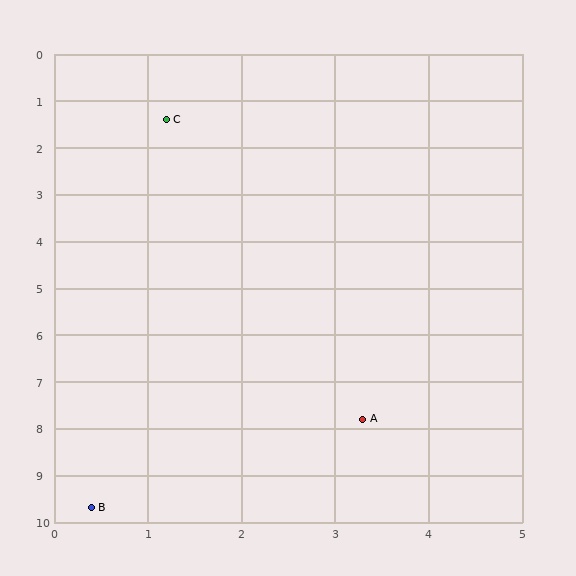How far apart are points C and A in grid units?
Points C and A are about 6.7 grid units apart.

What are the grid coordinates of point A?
Point A is at approximately (3.3, 7.8).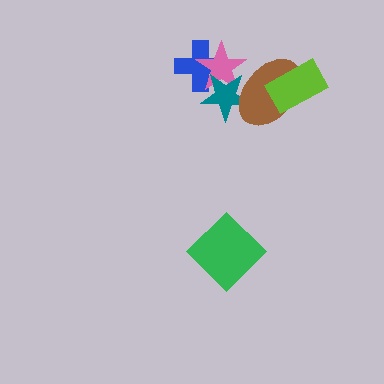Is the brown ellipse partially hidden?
Yes, it is partially covered by another shape.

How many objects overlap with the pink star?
3 objects overlap with the pink star.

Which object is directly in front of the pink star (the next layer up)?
The teal star is directly in front of the pink star.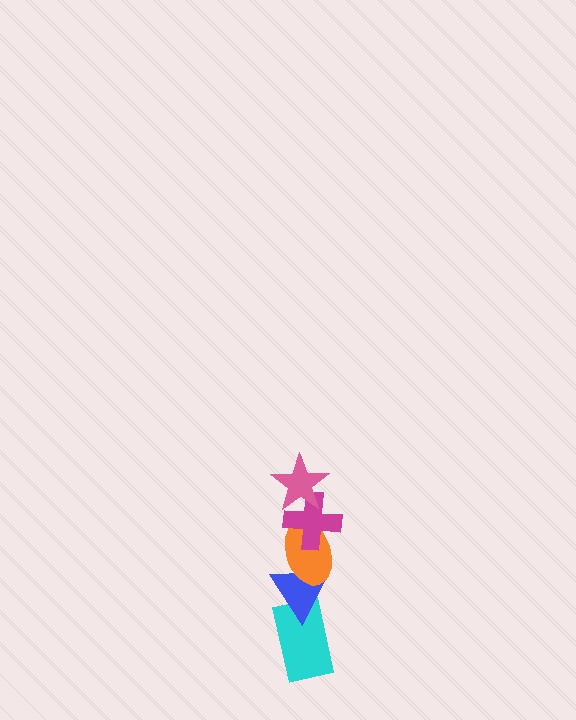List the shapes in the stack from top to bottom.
From top to bottom: the pink star, the magenta cross, the orange ellipse, the blue triangle, the cyan rectangle.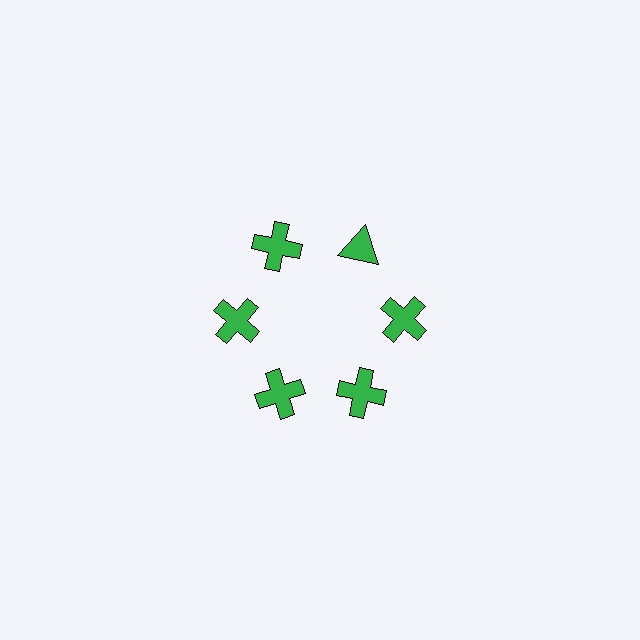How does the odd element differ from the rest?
It has a different shape: triangle instead of cross.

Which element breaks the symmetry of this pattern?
The green triangle at roughly the 1 o'clock position breaks the symmetry. All other shapes are green crosses.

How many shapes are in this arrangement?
There are 6 shapes arranged in a ring pattern.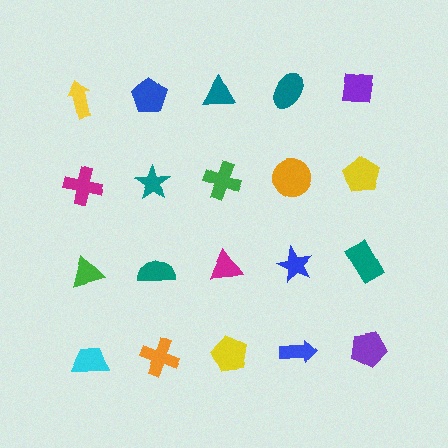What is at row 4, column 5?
A purple pentagon.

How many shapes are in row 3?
5 shapes.